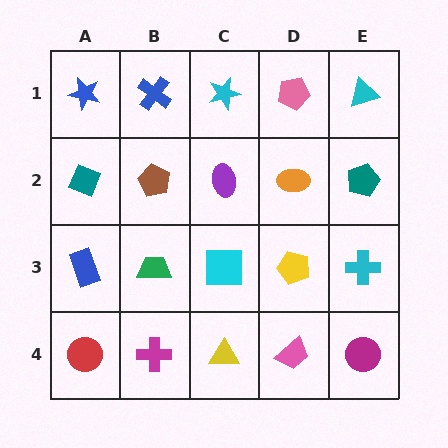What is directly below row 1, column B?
A brown pentagon.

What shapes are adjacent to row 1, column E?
A teal pentagon (row 2, column E), a pink pentagon (row 1, column D).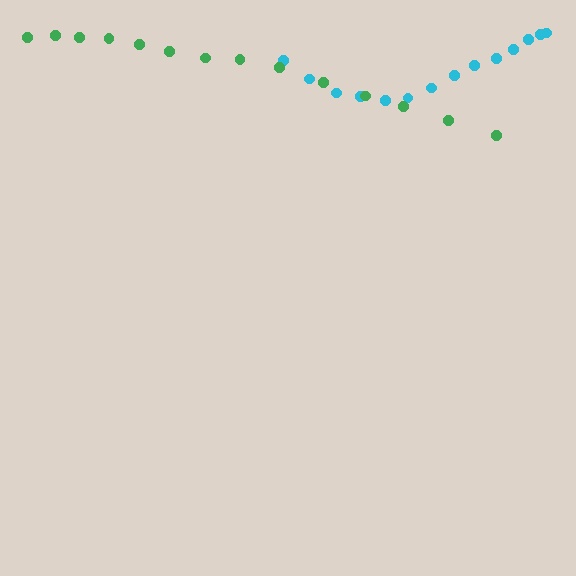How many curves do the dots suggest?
There are 2 distinct paths.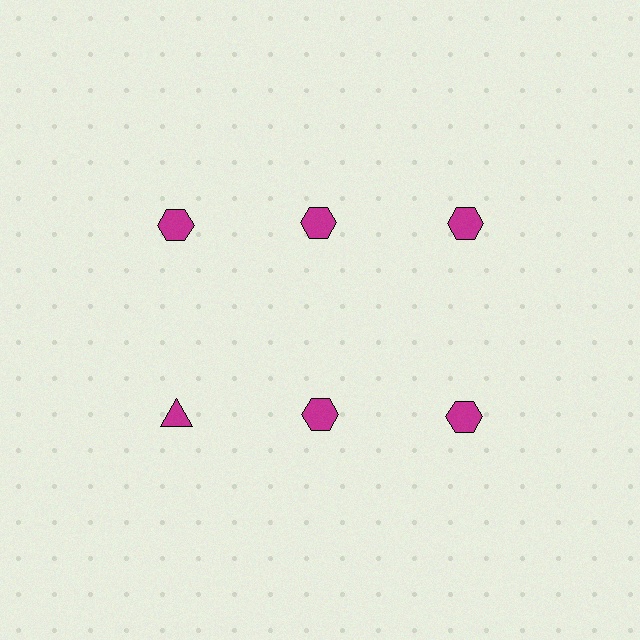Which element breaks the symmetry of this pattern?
The magenta triangle in the second row, leftmost column breaks the symmetry. All other shapes are magenta hexagons.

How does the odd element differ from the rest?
It has a different shape: triangle instead of hexagon.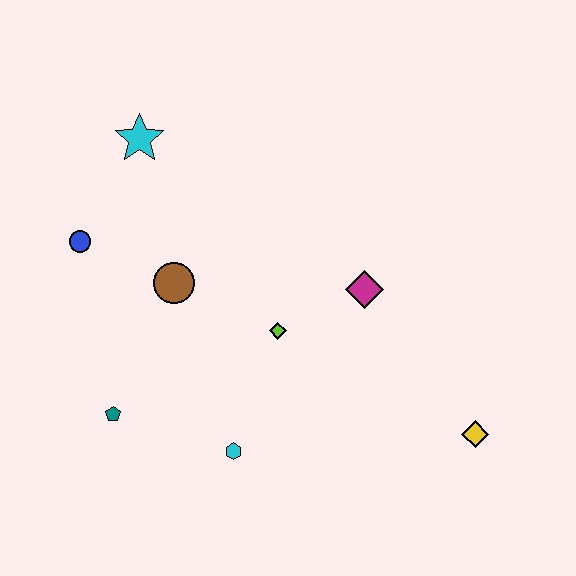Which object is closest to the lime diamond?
The magenta diamond is closest to the lime diamond.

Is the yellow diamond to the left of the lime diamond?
No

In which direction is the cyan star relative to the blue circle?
The cyan star is above the blue circle.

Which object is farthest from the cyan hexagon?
The cyan star is farthest from the cyan hexagon.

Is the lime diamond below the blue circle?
Yes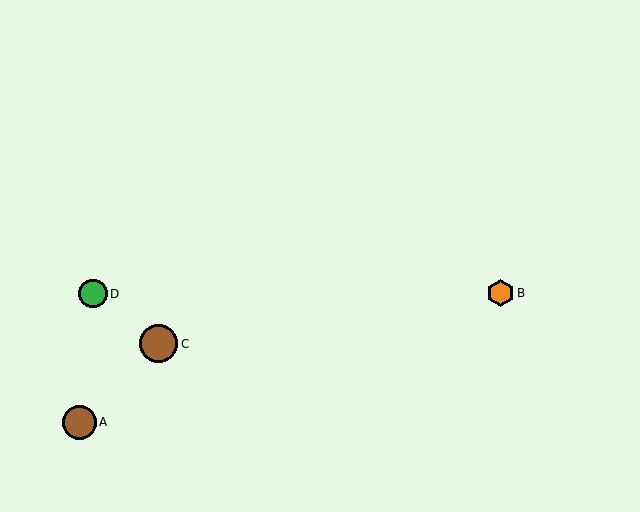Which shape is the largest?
The brown circle (labeled C) is the largest.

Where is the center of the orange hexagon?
The center of the orange hexagon is at (500, 293).